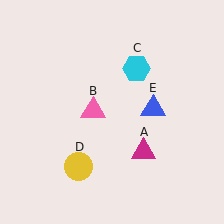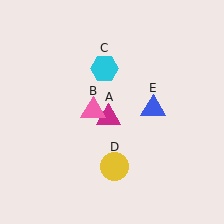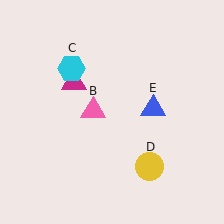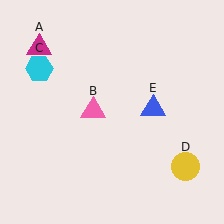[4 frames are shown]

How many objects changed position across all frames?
3 objects changed position: magenta triangle (object A), cyan hexagon (object C), yellow circle (object D).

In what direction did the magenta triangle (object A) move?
The magenta triangle (object A) moved up and to the left.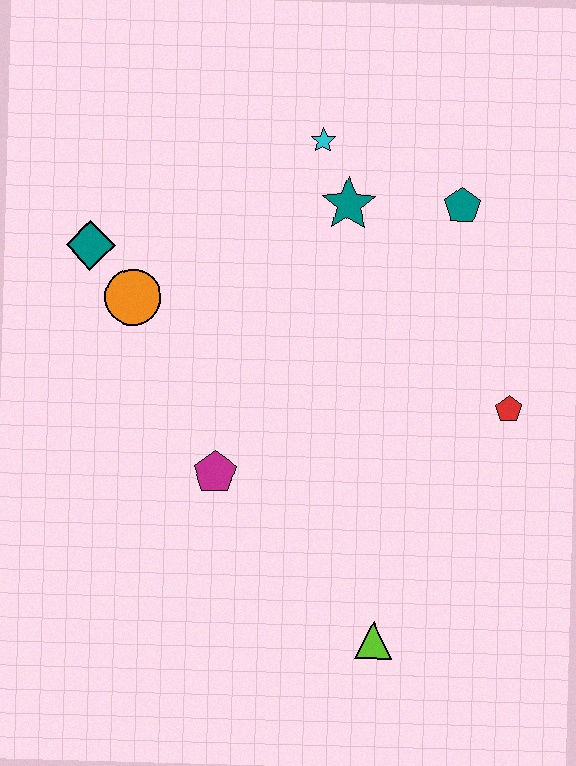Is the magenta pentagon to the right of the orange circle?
Yes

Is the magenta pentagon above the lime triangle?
Yes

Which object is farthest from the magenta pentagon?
The teal pentagon is farthest from the magenta pentagon.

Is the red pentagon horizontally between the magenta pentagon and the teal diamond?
No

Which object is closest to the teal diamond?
The orange circle is closest to the teal diamond.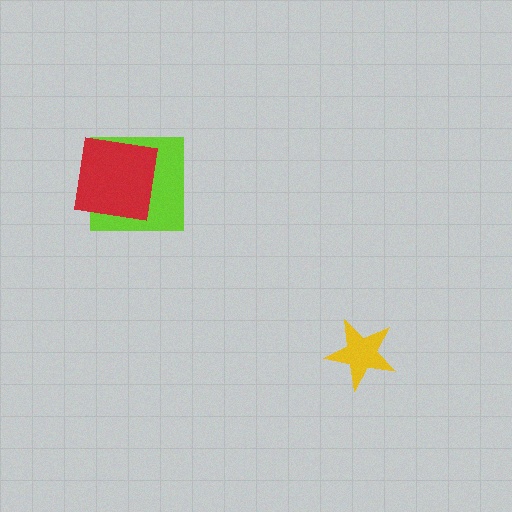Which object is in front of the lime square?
The red square is in front of the lime square.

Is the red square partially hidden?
No, no other shape covers it.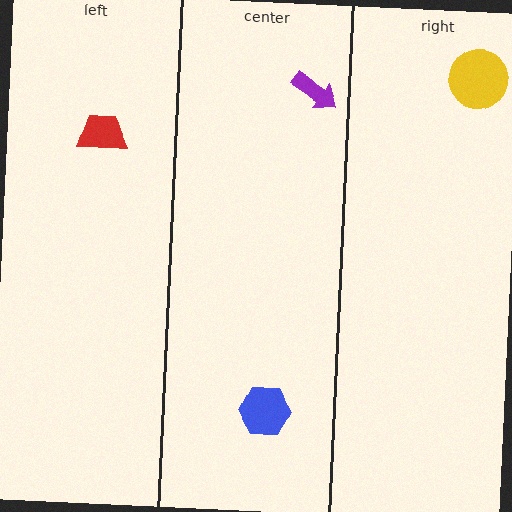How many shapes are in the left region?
1.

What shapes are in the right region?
The yellow circle.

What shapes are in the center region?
The blue hexagon, the purple arrow.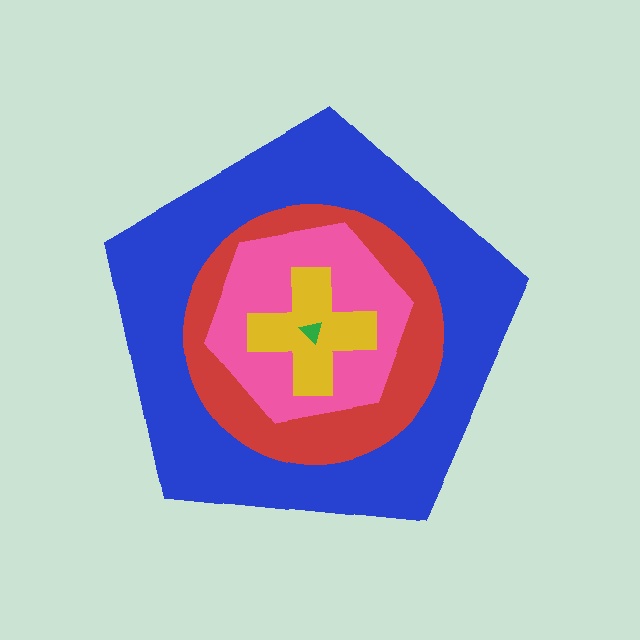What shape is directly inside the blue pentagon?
The red circle.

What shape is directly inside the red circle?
The pink hexagon.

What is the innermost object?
The green triangle.